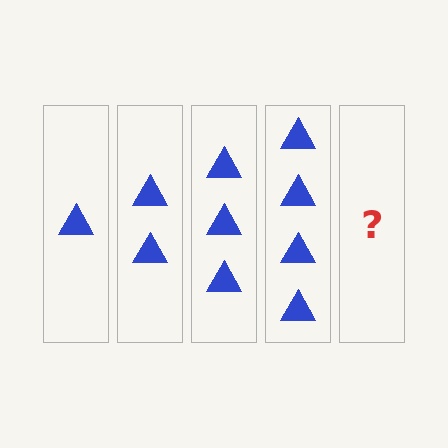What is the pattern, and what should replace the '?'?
The pattern is that each step adds one more triangle. The '?' should be 5 triangles.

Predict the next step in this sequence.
The next step is 5 triangles.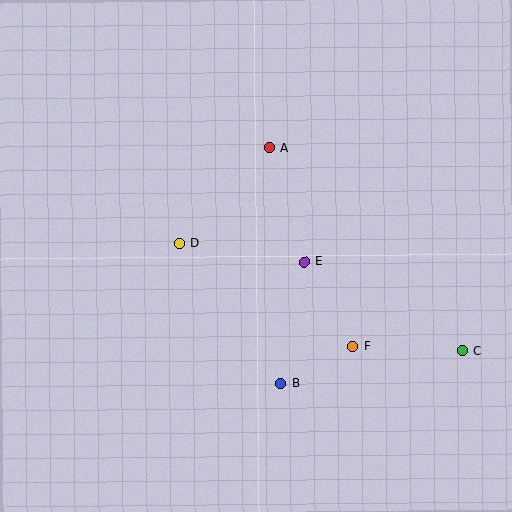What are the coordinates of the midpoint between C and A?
The midpoint between C and A is at (366, 249).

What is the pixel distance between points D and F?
The distance between D and F is 202 pixels.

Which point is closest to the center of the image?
Point E at (304, 262) is closest to the center.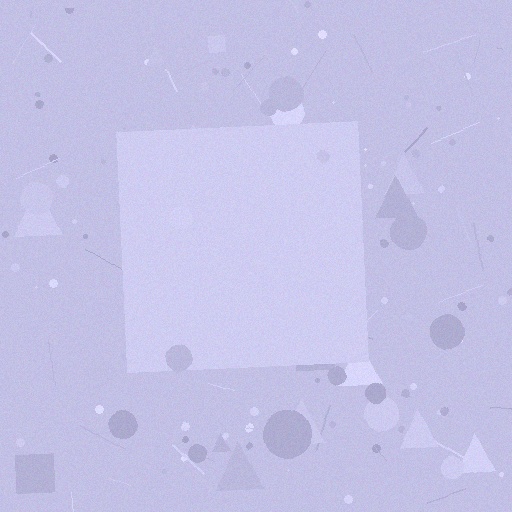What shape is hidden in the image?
A square is hidden in the image.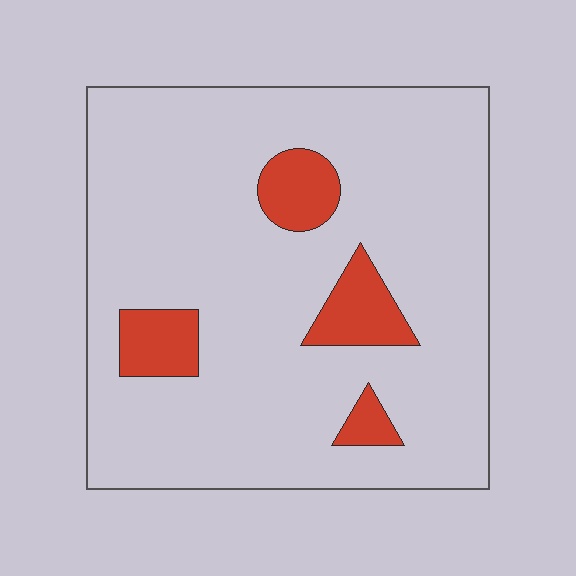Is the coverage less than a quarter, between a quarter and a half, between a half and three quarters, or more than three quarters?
Less than a quarter.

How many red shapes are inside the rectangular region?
4.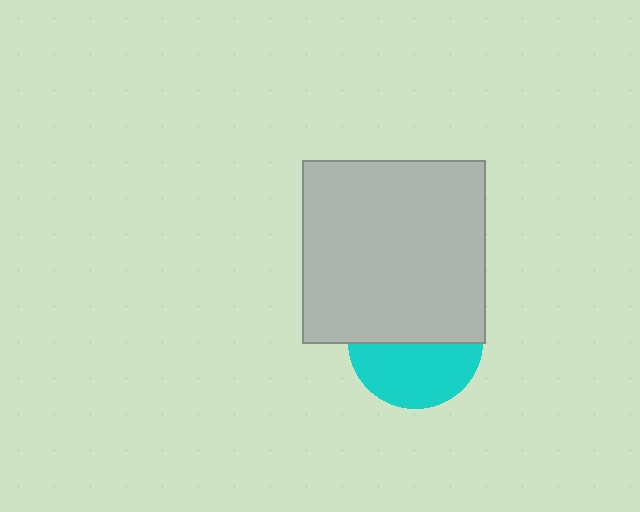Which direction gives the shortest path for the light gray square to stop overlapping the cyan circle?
Moving up gives the shortest separation.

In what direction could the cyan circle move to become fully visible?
The cyan circle could move down. That would shift it out from behind the light gray square entirely.